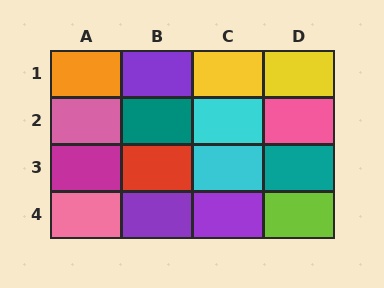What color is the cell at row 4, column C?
Purple.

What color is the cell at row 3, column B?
Red.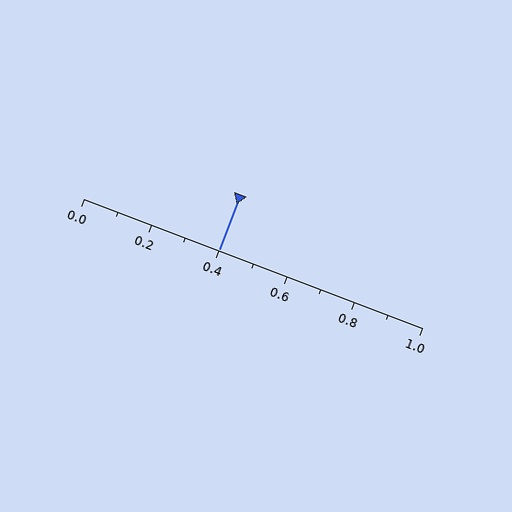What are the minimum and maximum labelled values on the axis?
The axis runs from 0.0 to 1.0.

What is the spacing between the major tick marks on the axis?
The major ticks are spaced 0.2 apart.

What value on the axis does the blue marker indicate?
The marker indicates approximately 0.4.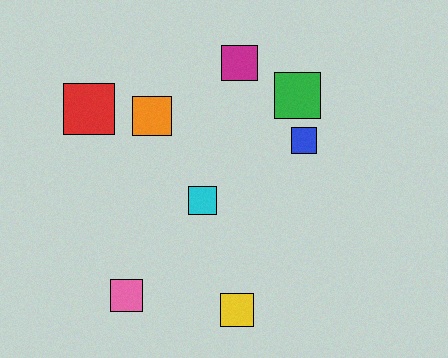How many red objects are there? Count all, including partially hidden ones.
There is 1 red object.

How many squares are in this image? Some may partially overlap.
There are 8 squares.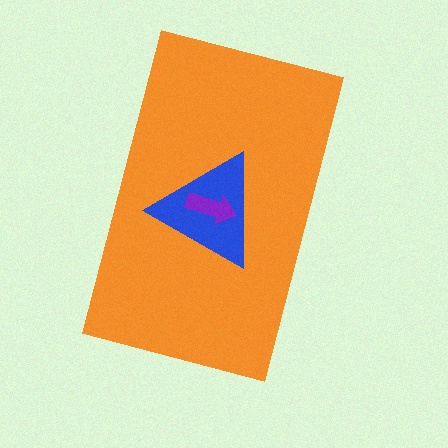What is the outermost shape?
The orange rectangle.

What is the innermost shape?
The purple arrow.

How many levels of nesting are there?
3.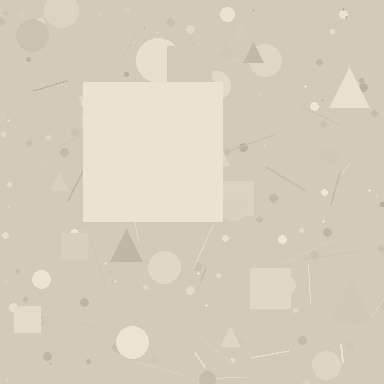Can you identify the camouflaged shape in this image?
The camouflaged shape is a square.